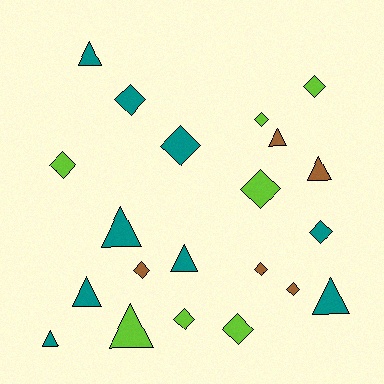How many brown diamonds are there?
There are 3 brown diamonds.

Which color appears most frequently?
Teal, with 9 objects.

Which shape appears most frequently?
Diamond, with 12 objects.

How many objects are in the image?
There are 21 objects.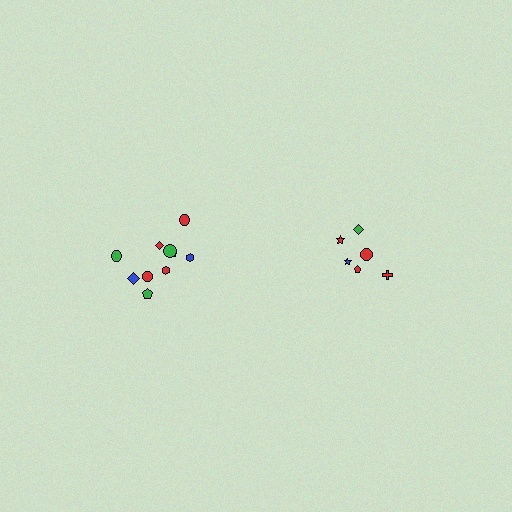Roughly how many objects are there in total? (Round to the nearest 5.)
Roughly 15 objects in total.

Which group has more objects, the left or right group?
The left group.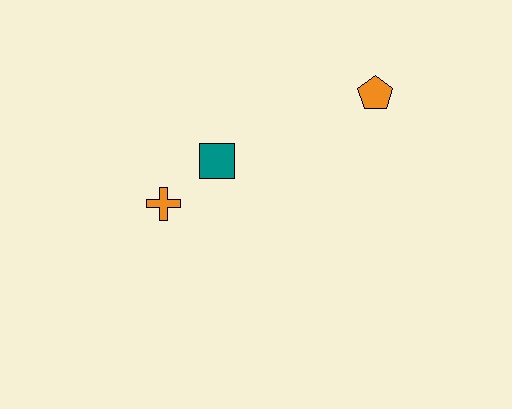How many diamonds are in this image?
There are no diamonds.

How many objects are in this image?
There are 3 objects.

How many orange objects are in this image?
There are 2 orange objects.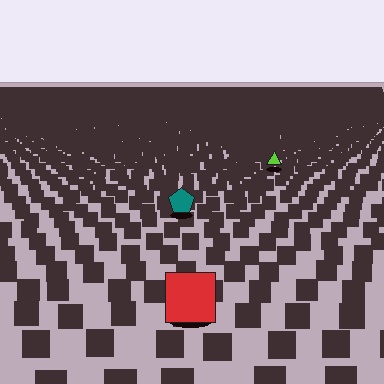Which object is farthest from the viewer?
The lime triangle is farthest from the viewer. It appears smaller and the ground texture around it is denser.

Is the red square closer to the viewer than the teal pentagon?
Yes. The red square is closer — you can tell from the texture gradient: the ground texture is coarser near it.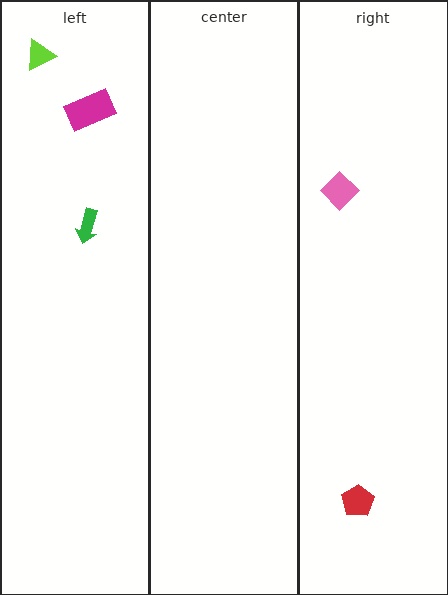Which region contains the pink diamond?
The right region.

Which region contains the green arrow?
The left region.